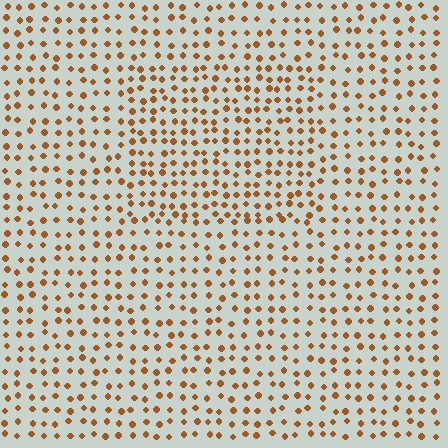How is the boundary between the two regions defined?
The boundary is defined by a change in element density (approximately 1.4x ratio). All elements are the same color, size, and shape.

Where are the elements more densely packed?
The elements are more densely packed inside the rectangle boundary.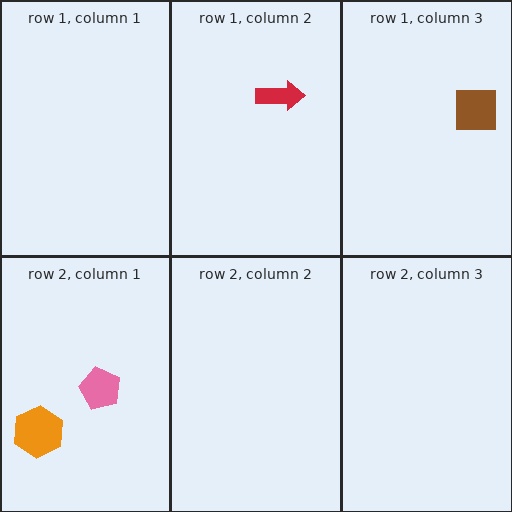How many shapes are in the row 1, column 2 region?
1.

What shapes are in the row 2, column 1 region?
The pink pentagon, the orange hexagon.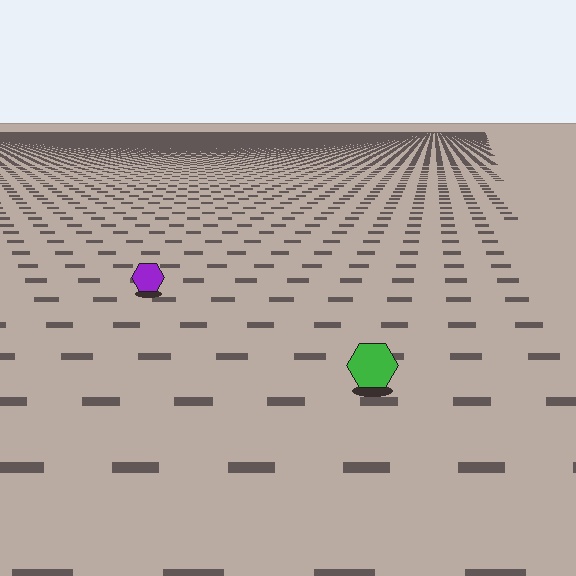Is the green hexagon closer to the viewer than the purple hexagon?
Yes. The green hexagon is closer — you can tell from the texture gradient: the ground texture is coarser near it.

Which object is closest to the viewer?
The green hexagon is closest. The texture marks near it are larger and more spread out.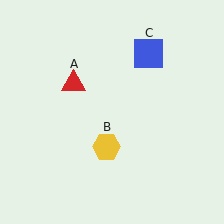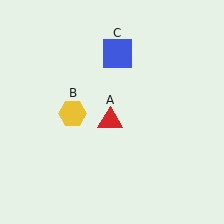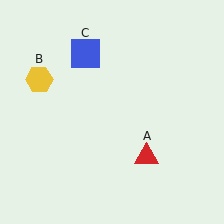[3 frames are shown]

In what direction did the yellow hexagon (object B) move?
The yellow hexagon (object B) moved up and to the left.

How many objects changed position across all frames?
3 objects changed position: red triangle (object A), yellow hexagon (object B), blue square (object C).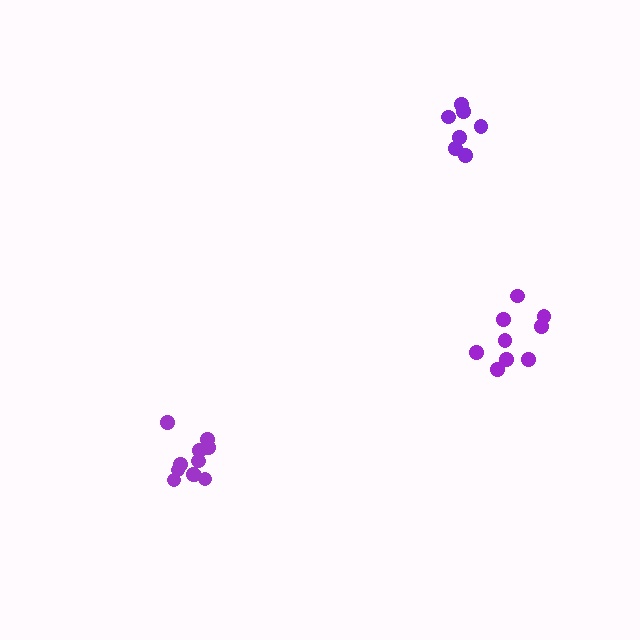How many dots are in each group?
Group 1: 7 dots, Group 2: 12 dots, Group 3: 9 dots (28 total).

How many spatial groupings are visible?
There are 3 spatial groupings.